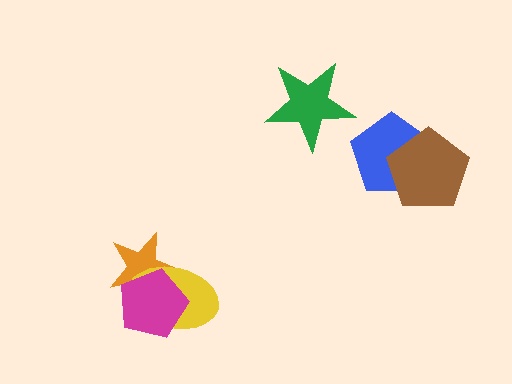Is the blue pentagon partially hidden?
Yes, it is partially covered by another shape.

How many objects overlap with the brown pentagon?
1 object overlaps with the brown pentagon.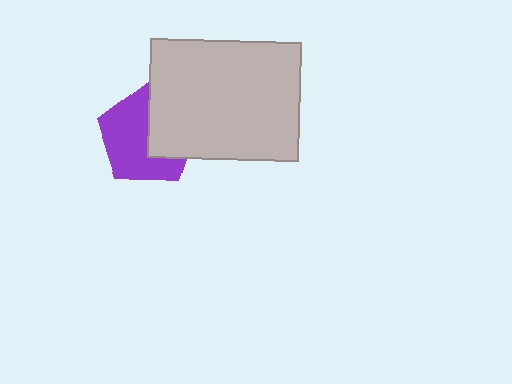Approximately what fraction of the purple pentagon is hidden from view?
Roughly 40% of the purple pentagon is hidden behind the light gray rectangle.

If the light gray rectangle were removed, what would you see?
You would see the complete purple pentagon.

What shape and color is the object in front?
The object in front is a light gray rectangle.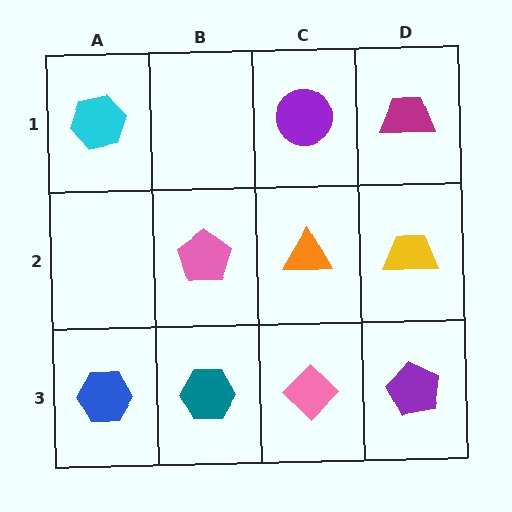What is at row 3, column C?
A pink diamond.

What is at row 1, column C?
A purple circle.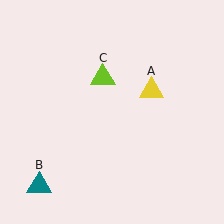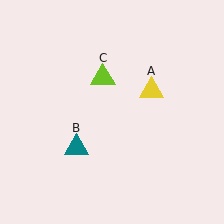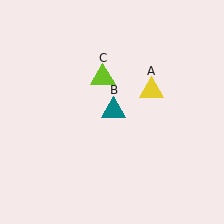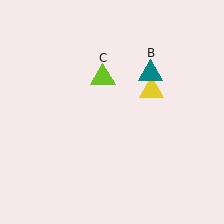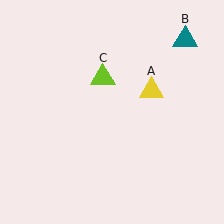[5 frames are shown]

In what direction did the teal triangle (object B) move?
The teal triangle (object B) moved up and to the right.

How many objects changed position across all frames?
1 object changed position: teal triangle (object B).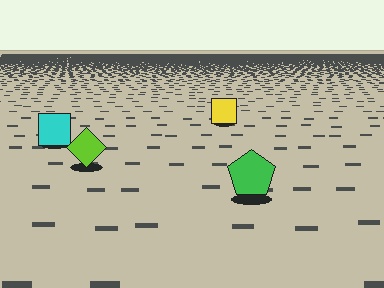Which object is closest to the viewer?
The green pentagon is closest. The texture marks near it are larger and more spread out.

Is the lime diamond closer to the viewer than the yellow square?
Yes. The lime diamond is closer — you can tell from the texture gradient: the ground texture is coarser near it.